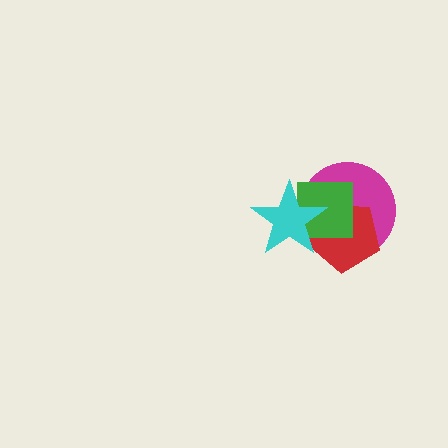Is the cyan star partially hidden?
No, no other shape covers it.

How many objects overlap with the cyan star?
3 objects overlap with the cyan star.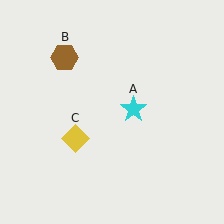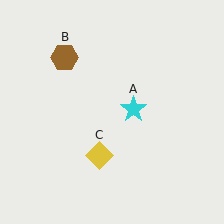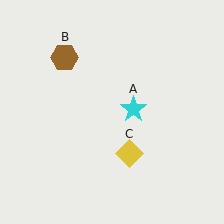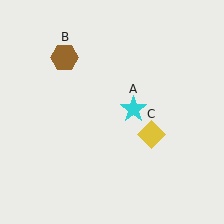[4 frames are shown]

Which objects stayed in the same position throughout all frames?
Cyan star (object A) and brown hexagon (object B) remained stationary.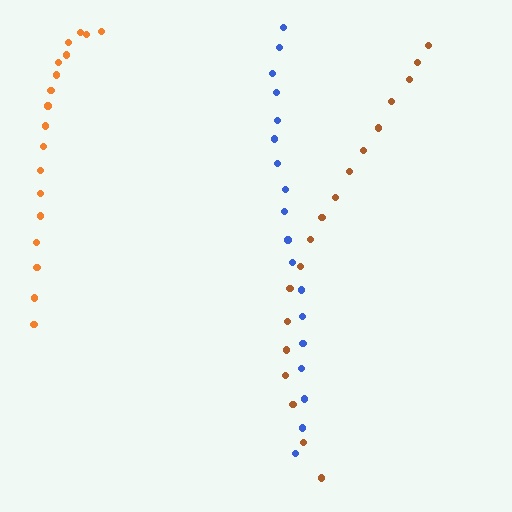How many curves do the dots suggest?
There are 3 distinct paths.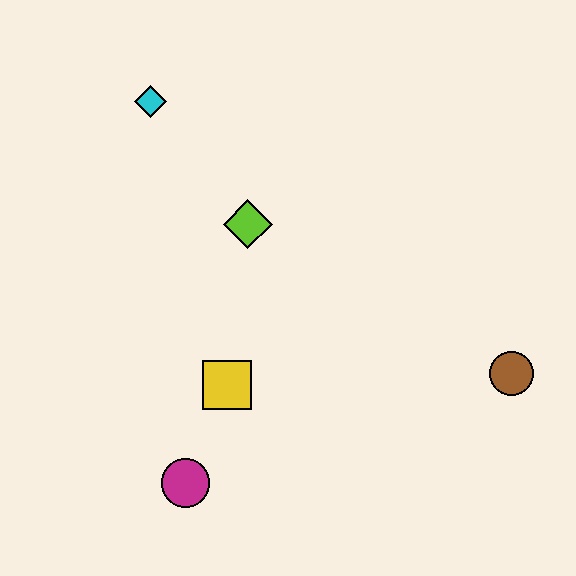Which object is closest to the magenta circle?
The yellow square is closest to the magenta circle.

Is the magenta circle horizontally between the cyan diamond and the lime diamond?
Yes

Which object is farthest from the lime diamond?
The brown circle is farthest from the lime diamond.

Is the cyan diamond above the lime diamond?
Yes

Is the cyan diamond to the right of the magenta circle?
No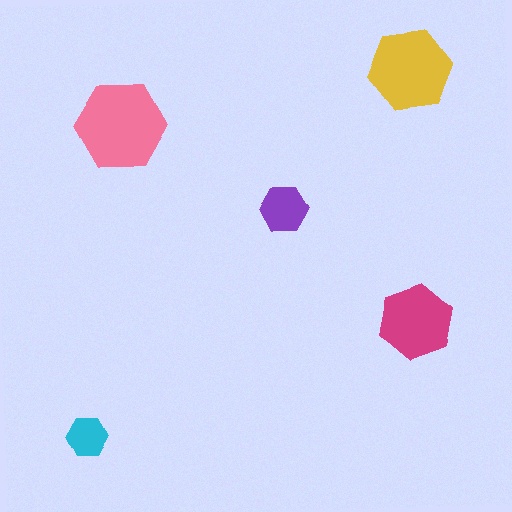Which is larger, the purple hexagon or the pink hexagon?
The pink one.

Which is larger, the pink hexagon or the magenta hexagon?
The pink one.